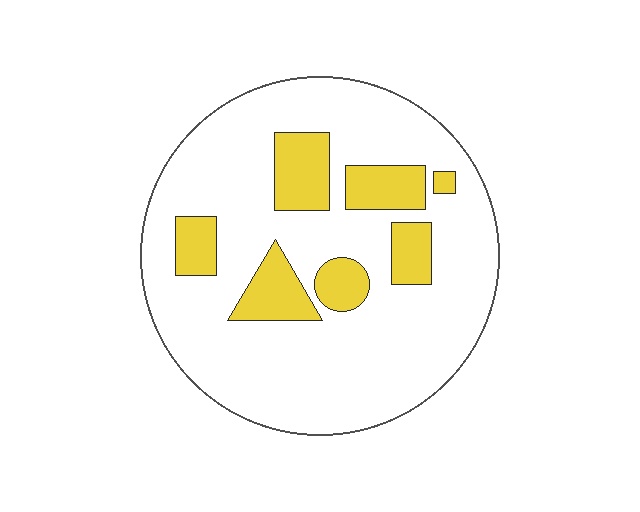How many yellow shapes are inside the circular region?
7.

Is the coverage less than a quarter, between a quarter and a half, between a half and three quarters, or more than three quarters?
Less than a quarter.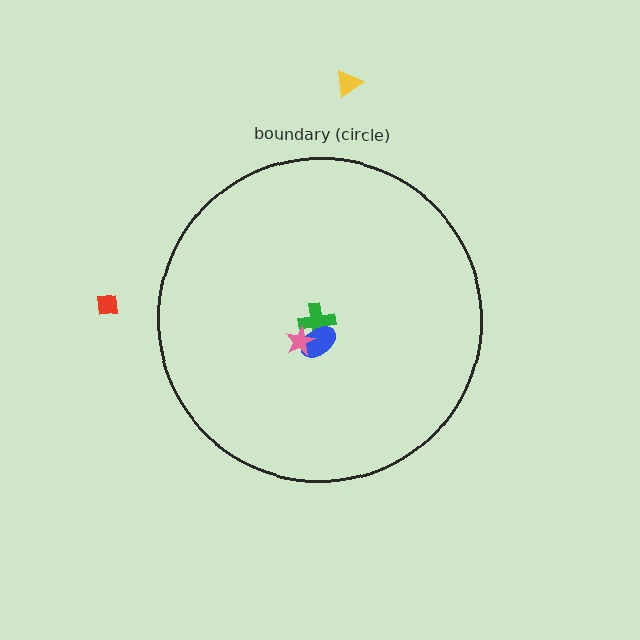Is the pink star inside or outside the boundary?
Inside.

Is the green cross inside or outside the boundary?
Inside.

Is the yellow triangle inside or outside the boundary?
Outside.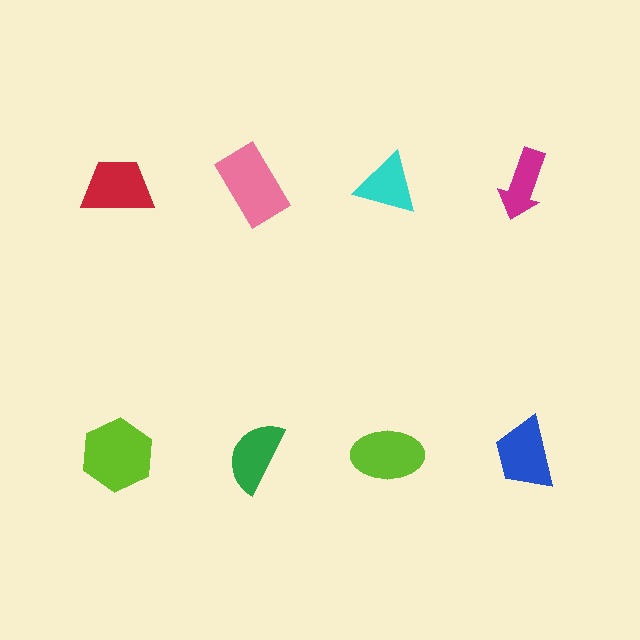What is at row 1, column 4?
A magenta arrow.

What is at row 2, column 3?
A lime ellipse.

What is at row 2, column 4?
A blue trapezoid.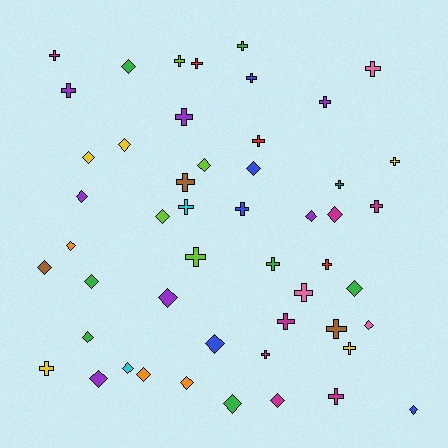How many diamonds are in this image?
There are 24 diamonds.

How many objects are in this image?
There are 50 objects.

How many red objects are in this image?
There are 3 red objects.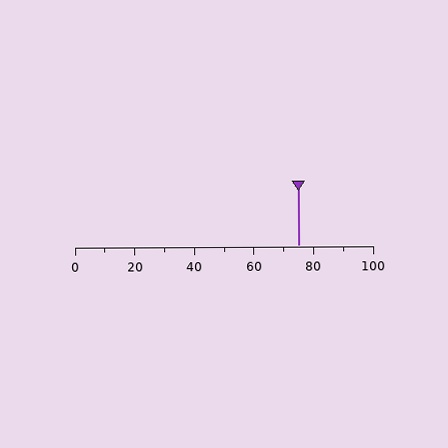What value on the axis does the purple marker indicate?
The marker indicates approximately 75.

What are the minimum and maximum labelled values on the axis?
The axis runs from 0 to 100.